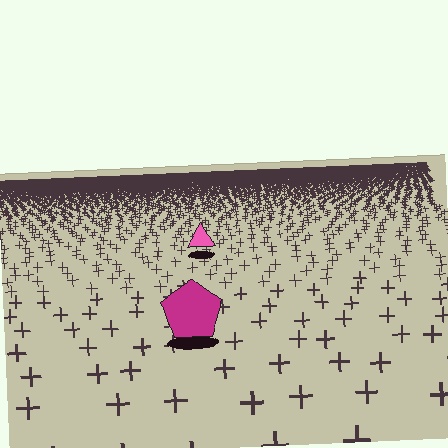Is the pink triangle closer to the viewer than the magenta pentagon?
No. The magenta pentagon is closer — you can tell from the texture gradient: the ground texture is coarser near it.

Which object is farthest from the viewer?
The pink triangle is farthest from the viewer. It appears smaller and the ground texture around it is denser.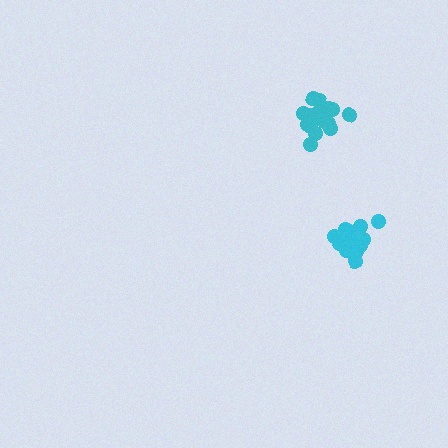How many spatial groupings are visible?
There are 2 spatial groupings.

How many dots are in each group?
Group 1: 17 dots, Group 2: 16 dots (33 total).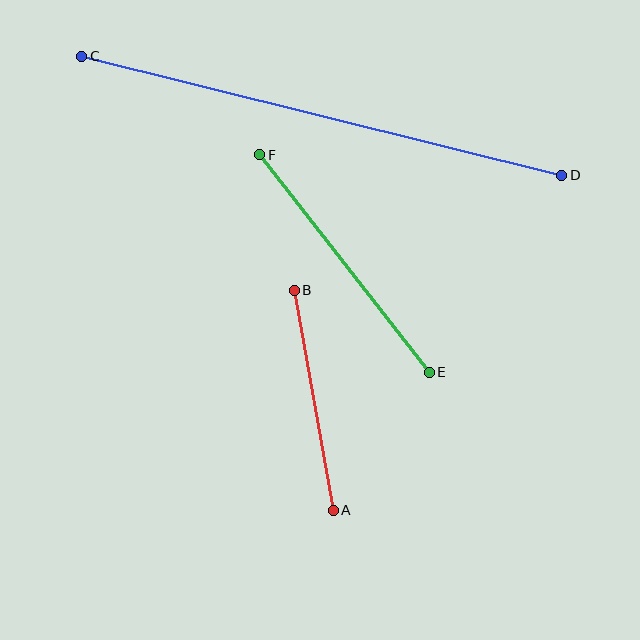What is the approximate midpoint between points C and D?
The midpoint is at approximately (322, 116) pixels.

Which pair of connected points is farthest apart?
Points C and D are farthest apart.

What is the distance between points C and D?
The distance is approximately 495 pixels.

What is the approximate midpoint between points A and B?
The midpoint is at approximately (314, 400) pixels.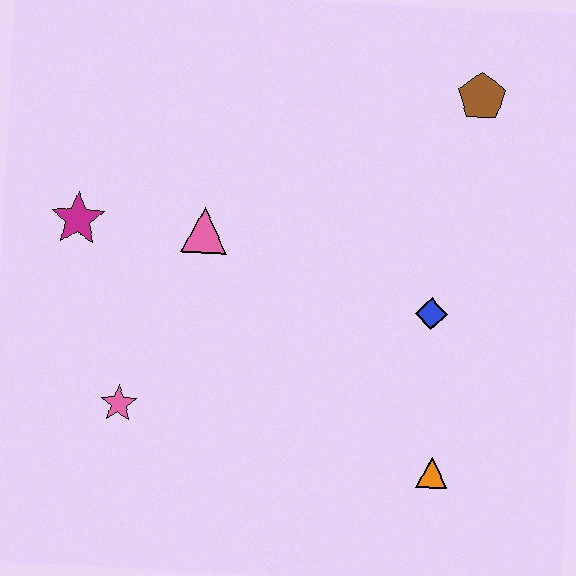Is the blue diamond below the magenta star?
Yes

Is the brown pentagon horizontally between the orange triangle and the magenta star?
No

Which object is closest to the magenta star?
The pink triangle is closest to the magenta star.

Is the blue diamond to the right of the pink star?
Yes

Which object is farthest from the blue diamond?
The magenta star is farthest from the blue diamond.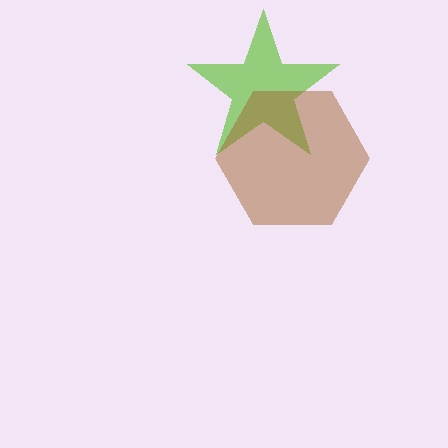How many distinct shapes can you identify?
There are 2 distinct shapes: a lime star, a brown hexagon.